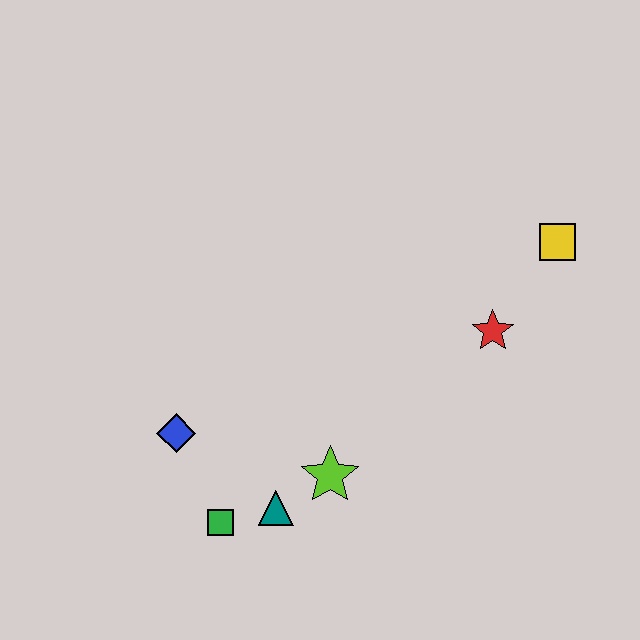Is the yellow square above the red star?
Yes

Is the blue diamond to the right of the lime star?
No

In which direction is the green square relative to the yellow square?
The green square is to the left of the yellow square.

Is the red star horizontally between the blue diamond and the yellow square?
Yes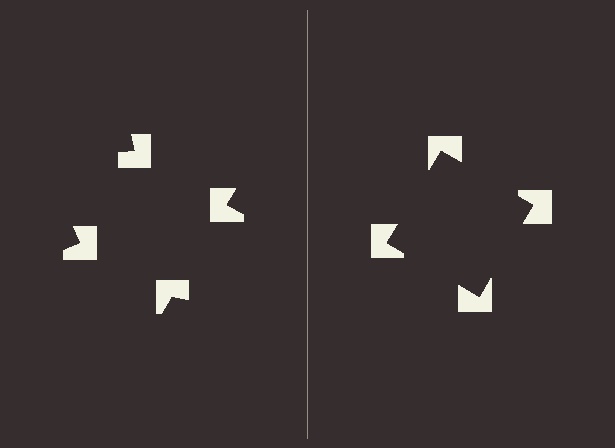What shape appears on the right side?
An illusory square.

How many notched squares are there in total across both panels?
8 — 4 on each side.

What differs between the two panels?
The notched squares are positioned identically on both sides; only the wedge orientations differ. On the right they align to a square; on the left they are misaligned.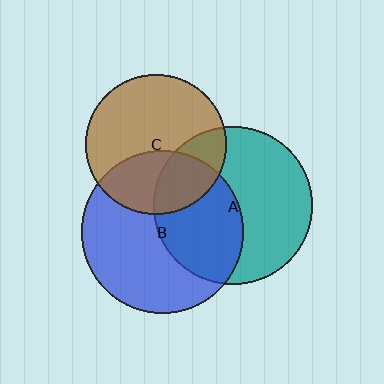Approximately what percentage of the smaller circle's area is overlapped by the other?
Approximately 35%.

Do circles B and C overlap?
Yes.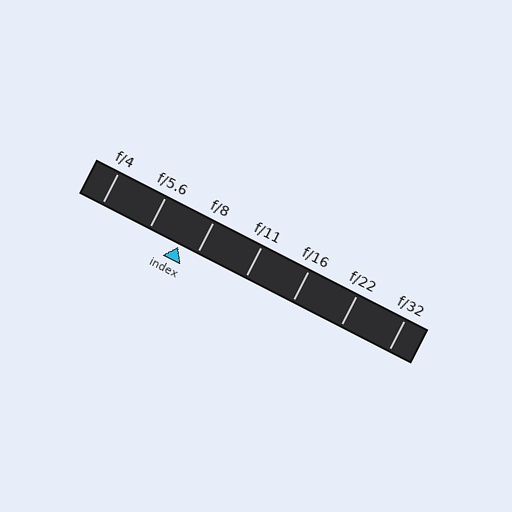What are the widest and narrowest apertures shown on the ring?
The widest aperture shown is f/4 and the narrowest is f/32.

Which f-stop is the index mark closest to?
The index mark is closest to f/8.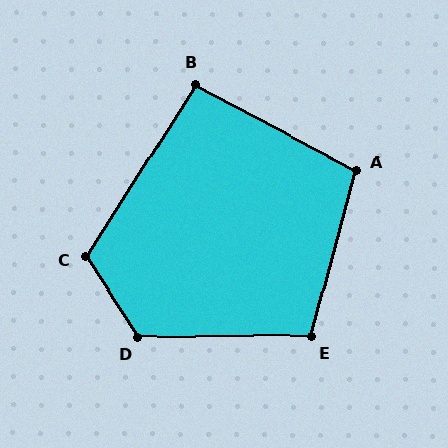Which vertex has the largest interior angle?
D, at approximately 123 degrees.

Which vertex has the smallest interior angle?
B, at approximately 94 degrees.